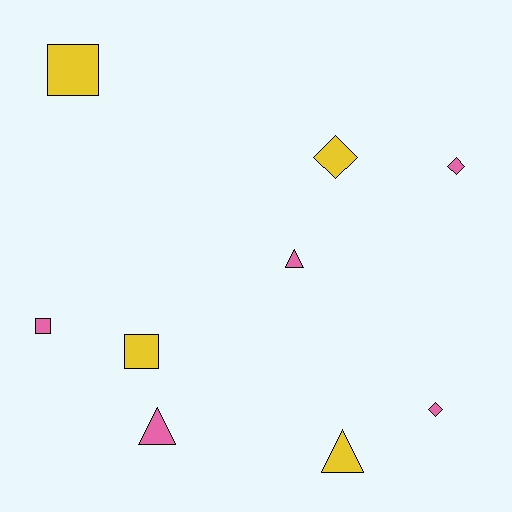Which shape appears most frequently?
Square, with 3 objects.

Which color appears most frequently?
Pink, with 5 objects.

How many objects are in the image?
There are 9 objects.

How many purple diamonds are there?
There are no purple diamonds.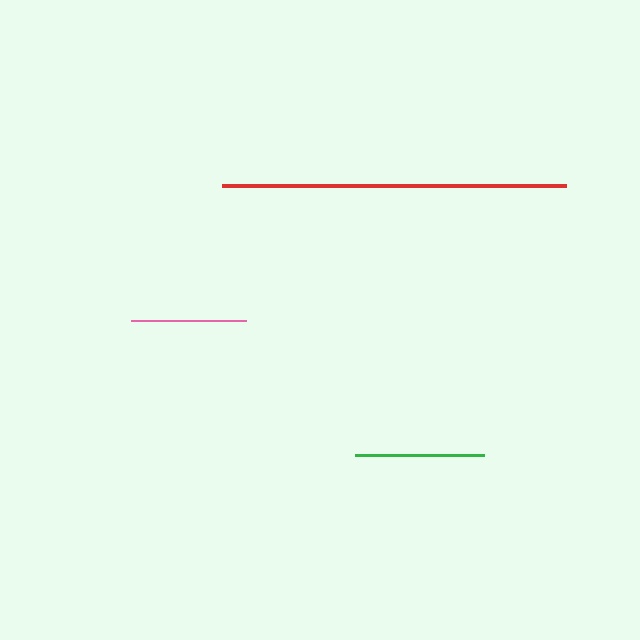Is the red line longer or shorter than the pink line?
The red line is longer than the pink line.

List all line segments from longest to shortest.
From longest to shortest: red, green, pink.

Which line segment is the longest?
The red line is the longest at approximately 344 pixels.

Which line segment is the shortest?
The pink line is the shortest at approximately 115 pixels.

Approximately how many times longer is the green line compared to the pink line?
The green line is approximately 1.1 times the length of the pink line.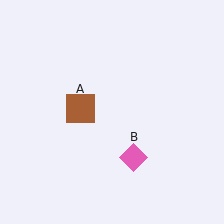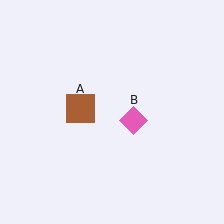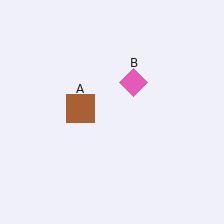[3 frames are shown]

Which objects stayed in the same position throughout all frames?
Brown square (object A) remained stationary.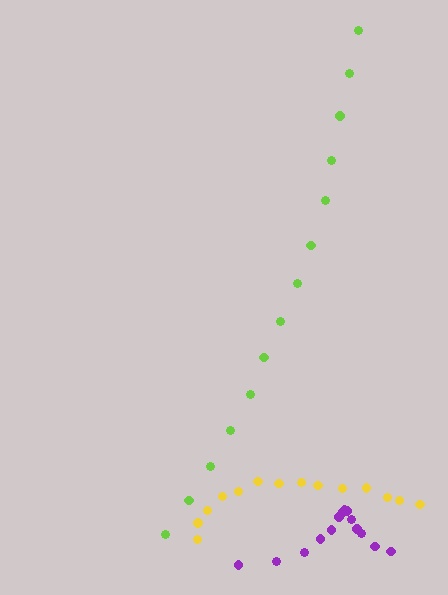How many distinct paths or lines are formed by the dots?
There are 3 distinct paths.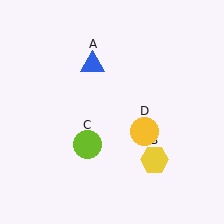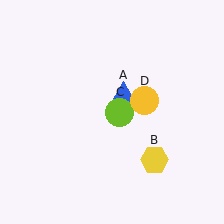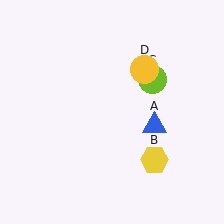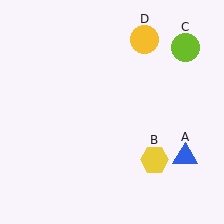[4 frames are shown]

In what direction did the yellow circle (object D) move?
The yellow circle (object D) moved up.